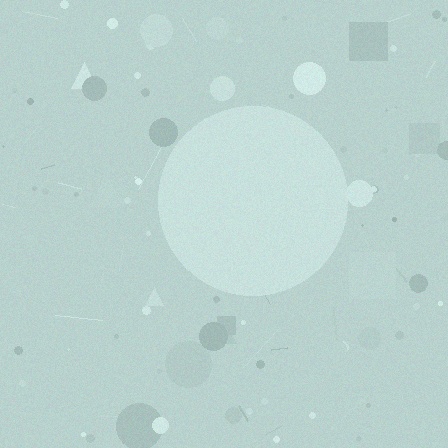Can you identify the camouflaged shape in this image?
The camouflaged shape is a circle.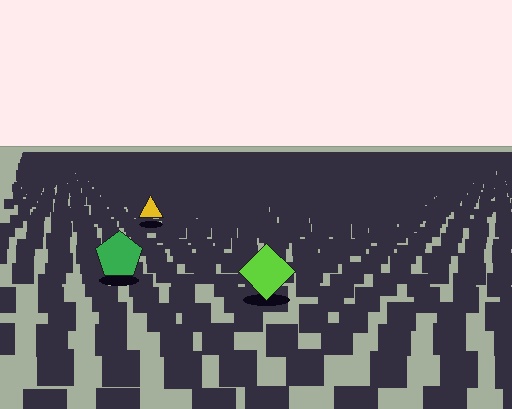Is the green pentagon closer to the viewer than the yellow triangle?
Yes. The green pentagon is closer — you can tell from the texture gradient: the ground texture is coarser near it.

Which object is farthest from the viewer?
The yellow triangle is farthest from the viewer. It appears smaller and the ground texture around it is denser.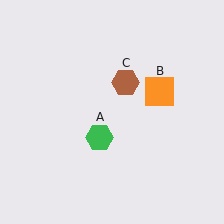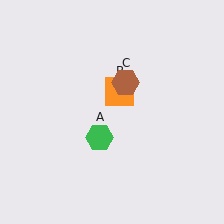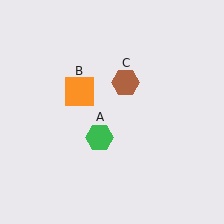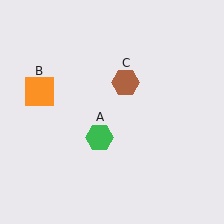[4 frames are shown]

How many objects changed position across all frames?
1 object changed position: orange square (object B).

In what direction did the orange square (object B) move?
The orange square (object B) moved left.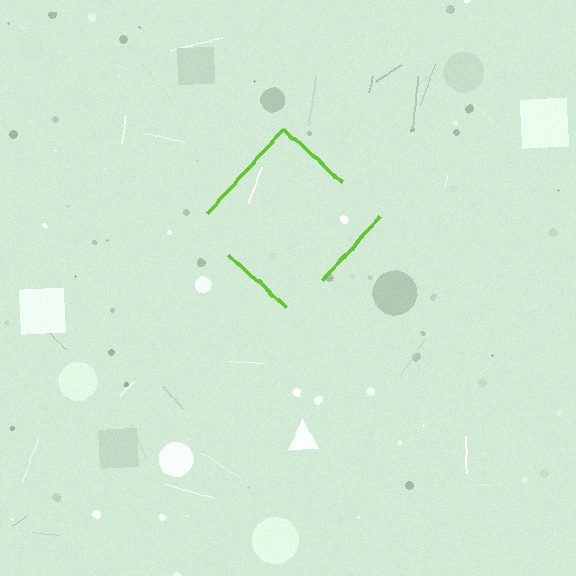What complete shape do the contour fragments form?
The contour fragments form a diamond.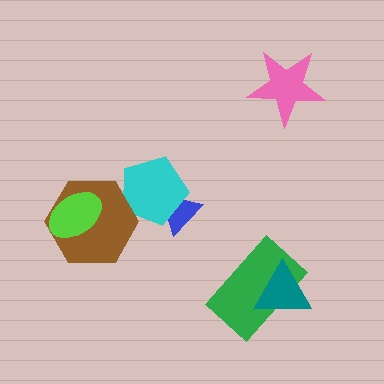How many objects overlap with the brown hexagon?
2 objects overlap with the brown hexagon.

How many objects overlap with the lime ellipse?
1 object overlaps with the lime ellipse.